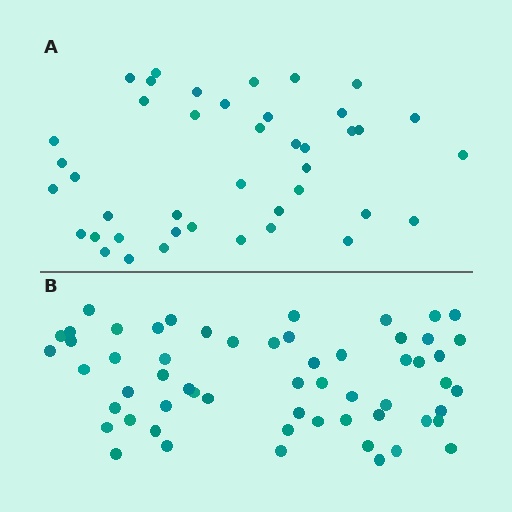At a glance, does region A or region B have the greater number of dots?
Region B (the bottom region) has more dots.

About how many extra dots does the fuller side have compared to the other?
Region B has approximately 15 more dots than region A.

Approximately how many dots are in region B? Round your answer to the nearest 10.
About 60 dots. (The exact count is 58, which rounds to 60.)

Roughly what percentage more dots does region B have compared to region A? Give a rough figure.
About 40% more.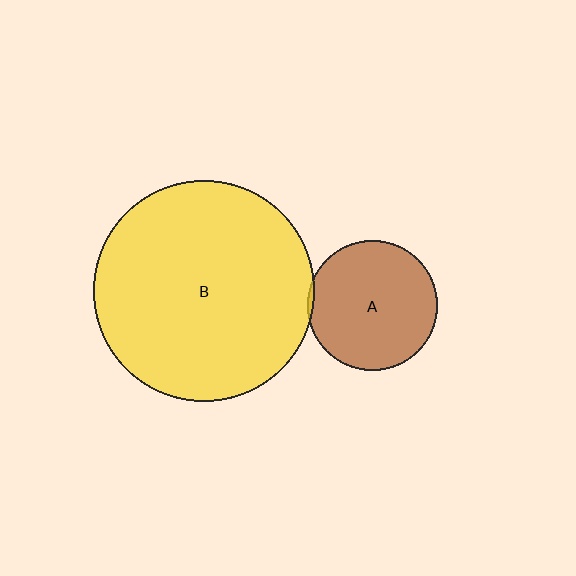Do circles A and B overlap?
Yes.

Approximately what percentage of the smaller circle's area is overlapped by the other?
Approximately 5%.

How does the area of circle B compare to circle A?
Approximately 2.9 times.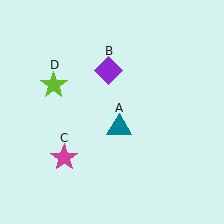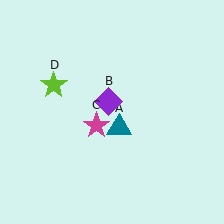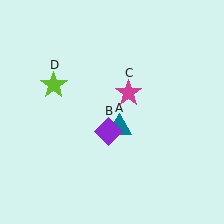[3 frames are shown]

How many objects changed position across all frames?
2 objects changed position: purple diamond (object B), magenta star (object C).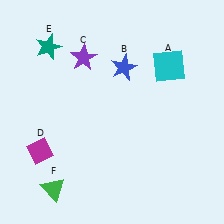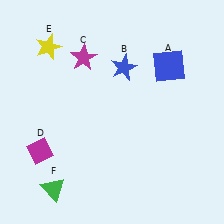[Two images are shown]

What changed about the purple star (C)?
In Image 1, C is purple. In Image 2, it changed to magenta.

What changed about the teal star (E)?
In Image 1, E is teal. In Image 2, it changed to yellow.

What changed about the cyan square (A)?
In Image 1, A is cyan. In Image 2, it changed to blue.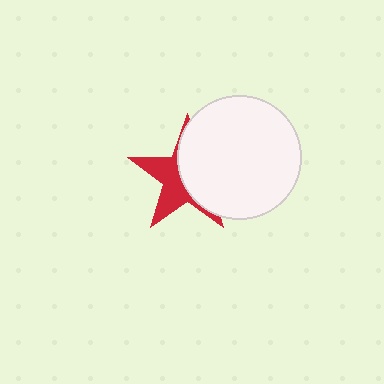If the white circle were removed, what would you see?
You would see the complete red star.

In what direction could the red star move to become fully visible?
The red star could move left. That would shift it out from behind the white circle entirely.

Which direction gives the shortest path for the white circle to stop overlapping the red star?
Moving right gives the shortest separation.